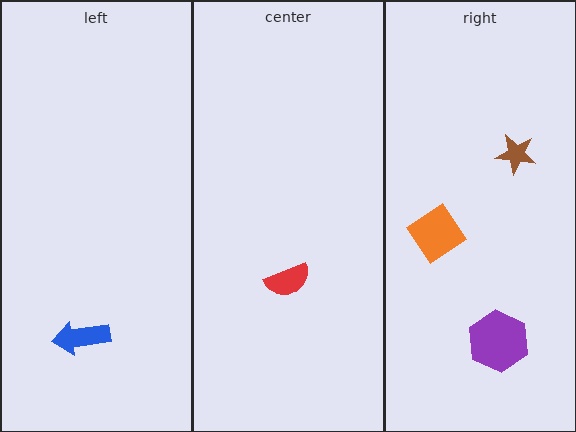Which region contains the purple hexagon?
The right region.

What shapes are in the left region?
The blue arrow.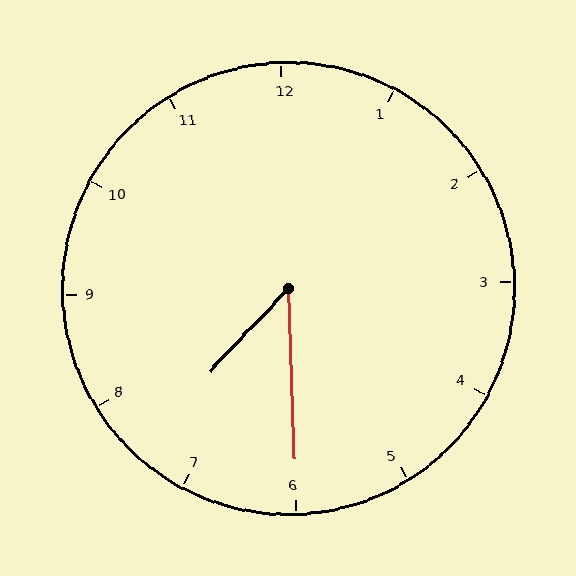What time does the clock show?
7:30.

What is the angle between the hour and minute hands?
Approximately 45 degrees.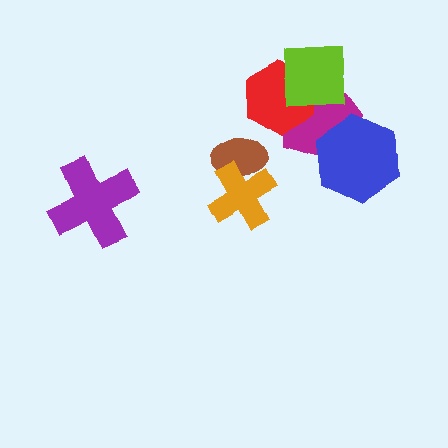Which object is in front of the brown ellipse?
The orange cross is in front of the brown ellipse.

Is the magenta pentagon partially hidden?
Yes, it is partially covered by another shape.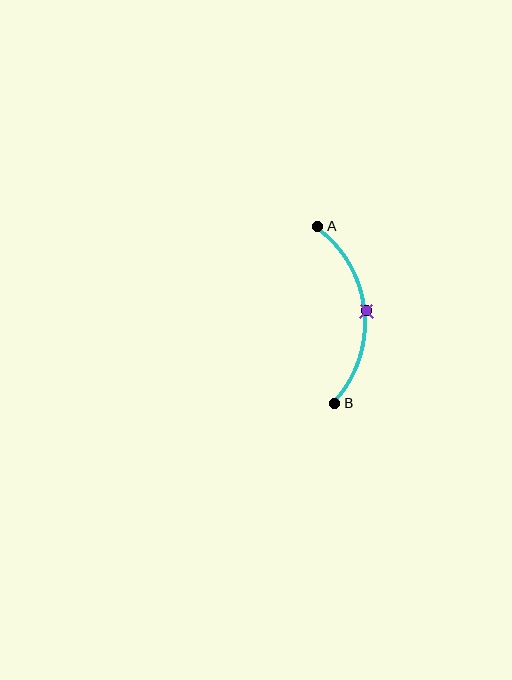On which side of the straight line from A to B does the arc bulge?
The arc bulges to the right of the straight line connecting A and B.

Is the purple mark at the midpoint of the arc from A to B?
Yes. The purple mark lies on the arc at equal arc-length from both A and B — it is the arc midpoint.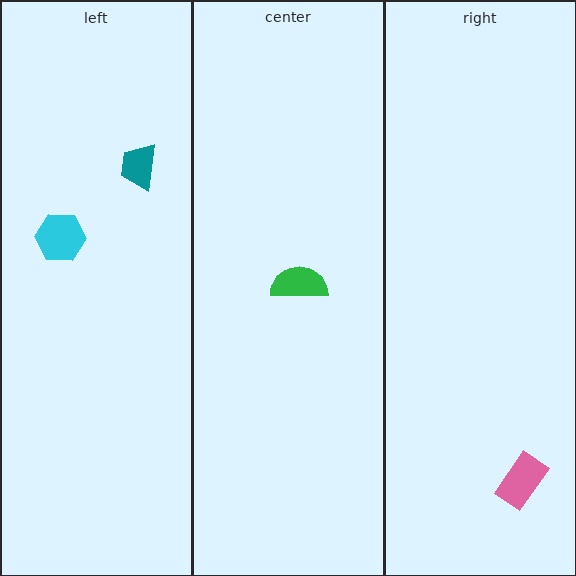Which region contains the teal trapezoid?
The left region.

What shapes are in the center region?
The green semicircle.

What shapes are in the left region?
The teal trapezoid, the cyan hexagon.